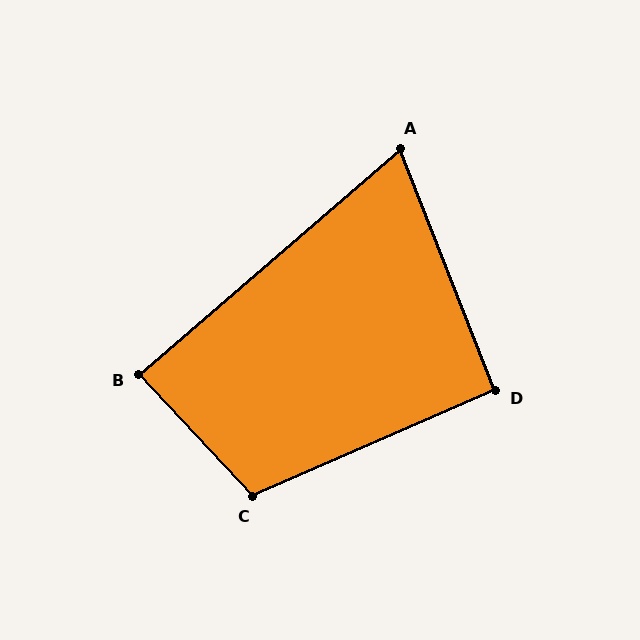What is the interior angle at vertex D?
Approximately 92 degrees (approximately right).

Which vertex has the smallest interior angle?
A, at approximately 71 degrees.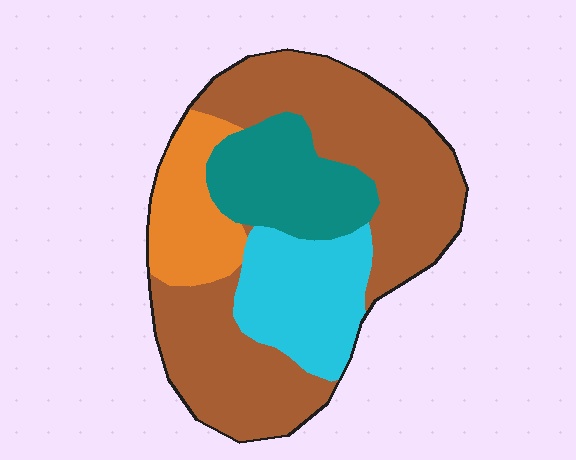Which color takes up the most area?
Brown, at roughly 50%.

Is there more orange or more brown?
Brown.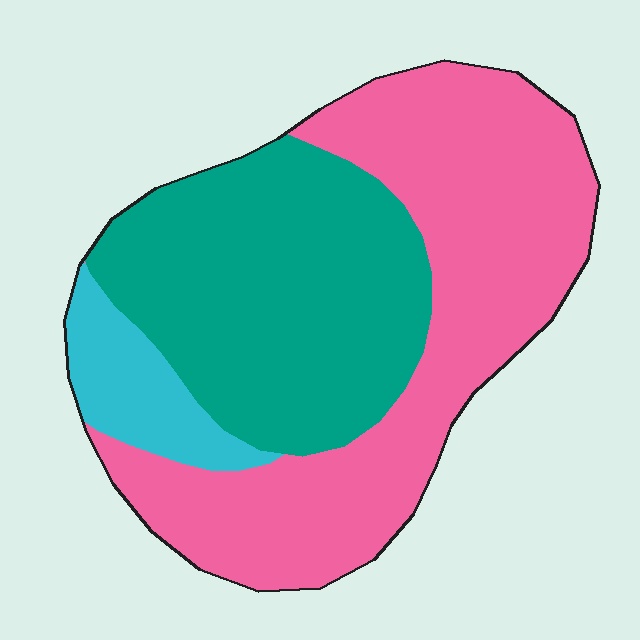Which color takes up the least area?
Cyan, at roughly 10%.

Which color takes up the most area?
Pink, at roughly 50%.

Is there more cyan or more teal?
Teal.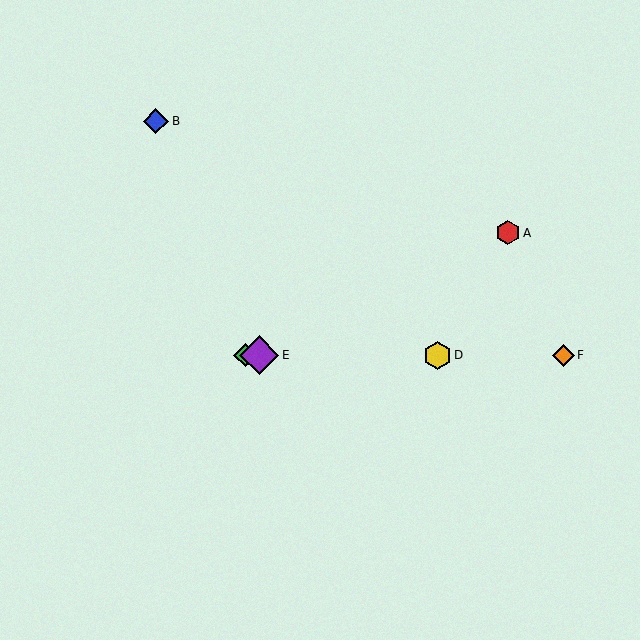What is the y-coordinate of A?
Object A is at y≈233.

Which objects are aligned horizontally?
Objects C, D, E, F are aligned horizontally.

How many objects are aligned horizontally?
4 objects (C, D, E, F) are aligned horizontally.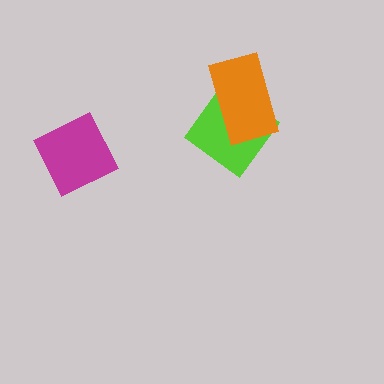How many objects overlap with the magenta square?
0 objects overlap with the magenta square.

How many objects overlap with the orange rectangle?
1 object overlaps with the orange rectangle.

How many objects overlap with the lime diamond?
1 object overlaps with the lime diamond.